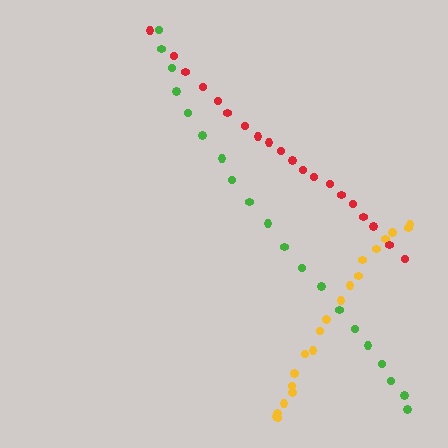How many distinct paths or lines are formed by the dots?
There are 3 distinct paths.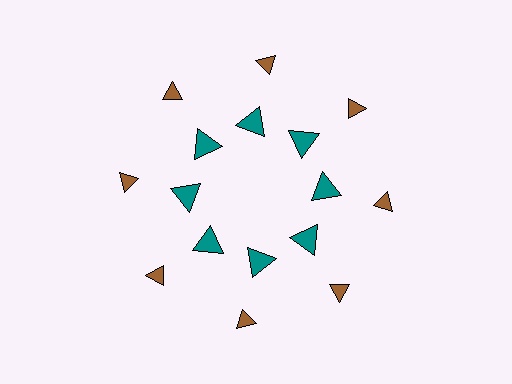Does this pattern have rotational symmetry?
Yes, this pattern has 8-fold rotational symmetry. It looks the same after rotating 45 degrees around the center.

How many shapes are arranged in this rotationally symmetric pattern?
There are 16 shapes, arranged in 8 groups of 2.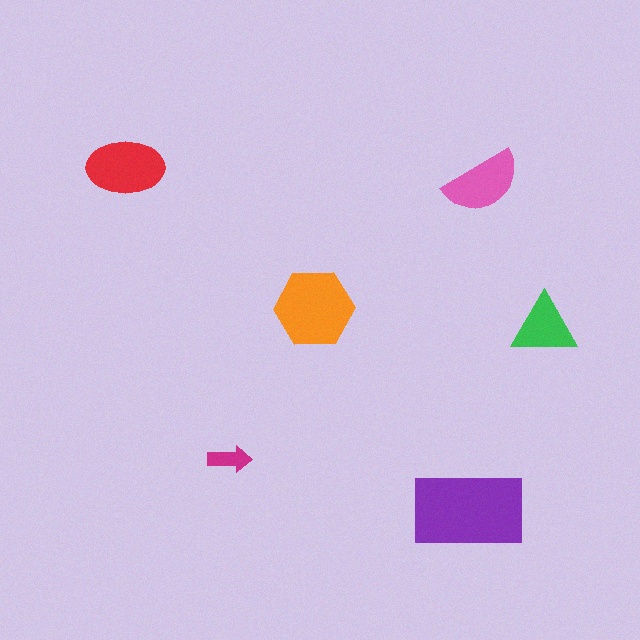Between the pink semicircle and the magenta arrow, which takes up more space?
The pink semicircle.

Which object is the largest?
The purple rectangle.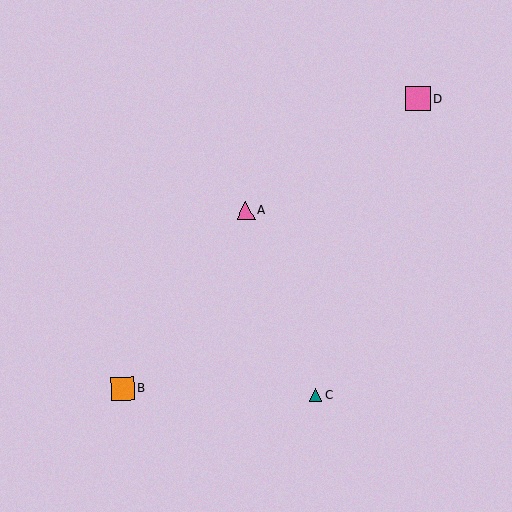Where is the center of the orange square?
The center of the orange square is at (123, 389).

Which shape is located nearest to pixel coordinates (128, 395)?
The orange square (labeled B) at (123, 389) is nearest to that location.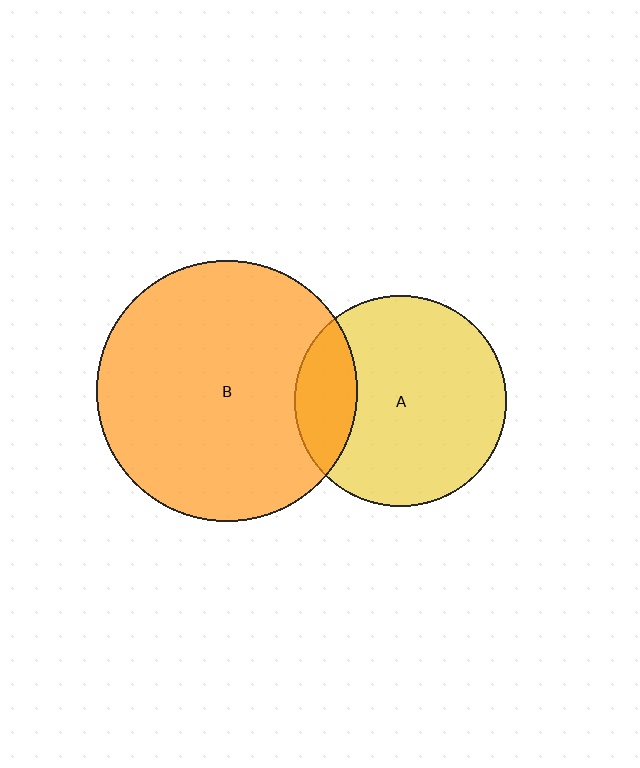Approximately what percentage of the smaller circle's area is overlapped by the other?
Approximately 20%.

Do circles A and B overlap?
Yes.